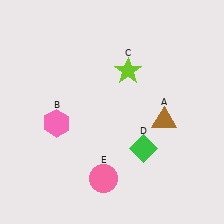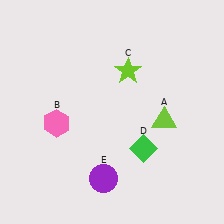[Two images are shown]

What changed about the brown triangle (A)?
In Image 1, A is brown. In Image 2, it changed to lime.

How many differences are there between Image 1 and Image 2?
There are 2 differences between the two images.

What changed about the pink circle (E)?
In Image 1, E is pink. In Image 2, it changed to purple.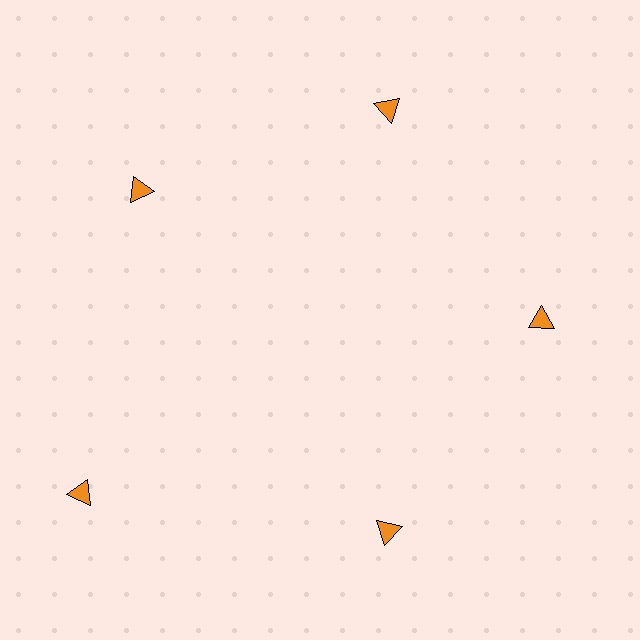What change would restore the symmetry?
The symmetry would be restored by moving it inward, back onto the ring so that all 5 triangles sit at equal angles and equal distance from the center.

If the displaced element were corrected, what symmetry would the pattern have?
It would have 5-fold rotational symmetry — the pattern would map onto itself every 72 degrees.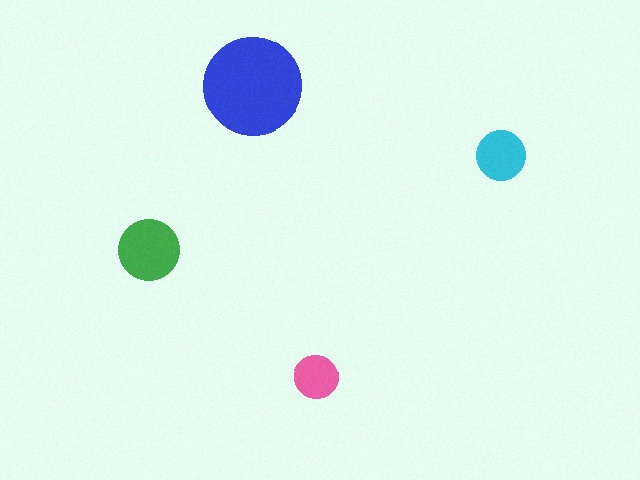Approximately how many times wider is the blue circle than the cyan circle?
About 2 times wider.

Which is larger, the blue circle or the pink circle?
The blue one.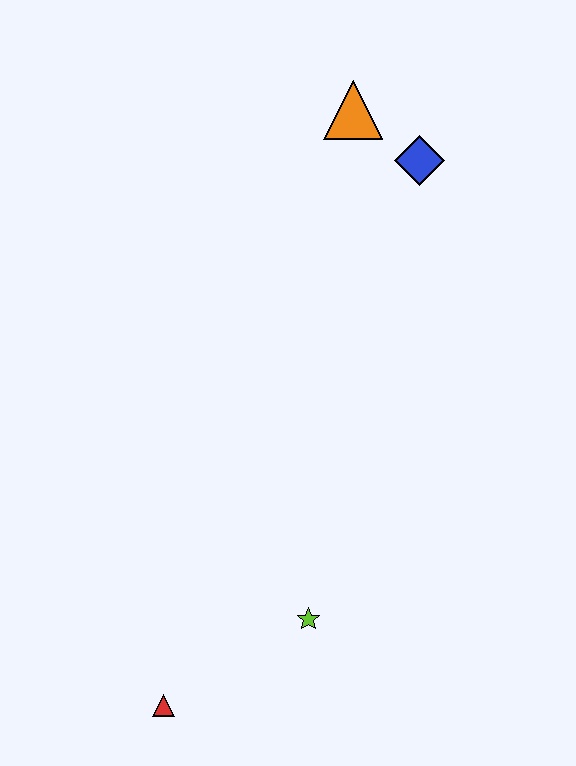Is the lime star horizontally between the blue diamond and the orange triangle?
No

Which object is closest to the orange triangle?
The blue diamond is closest to the orange triangle.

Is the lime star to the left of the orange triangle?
Yes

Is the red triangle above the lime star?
No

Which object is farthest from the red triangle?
The orange triangle is farthest from the red triangle.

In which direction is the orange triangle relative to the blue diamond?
The orange triangle is to the left of the blue diamond.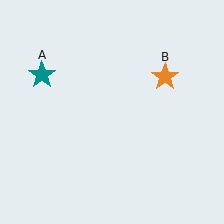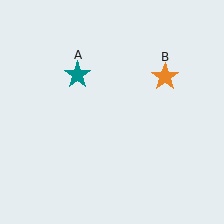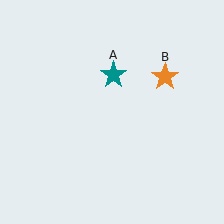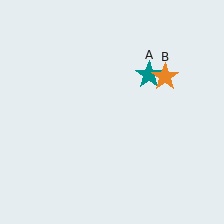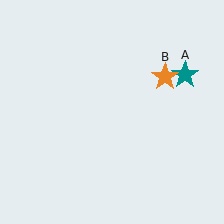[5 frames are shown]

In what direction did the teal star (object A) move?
The teal star (object A) moved right.